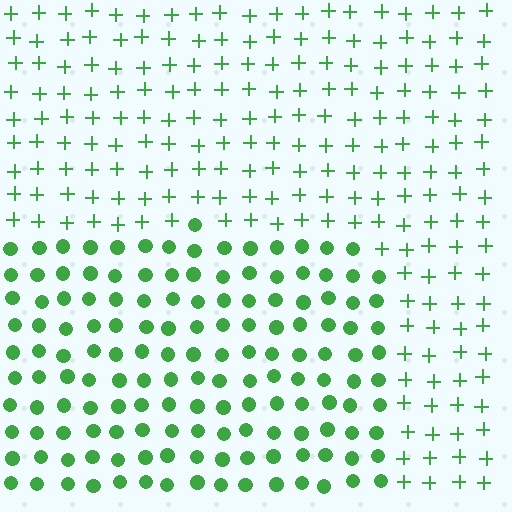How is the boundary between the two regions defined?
The boundary is defined by a change in element shape: circles inside vs. plus signs outside. All elements share the same color and spacing.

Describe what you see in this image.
The image is filled with small green elements arranged in a uniform grid. A rectangle-shaped region contains circles, while the surrounding area contains plus signs. The boundary is defined purely by the change in element shape.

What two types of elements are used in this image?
The image uses circles inside the rectangle region and plus signs outside it.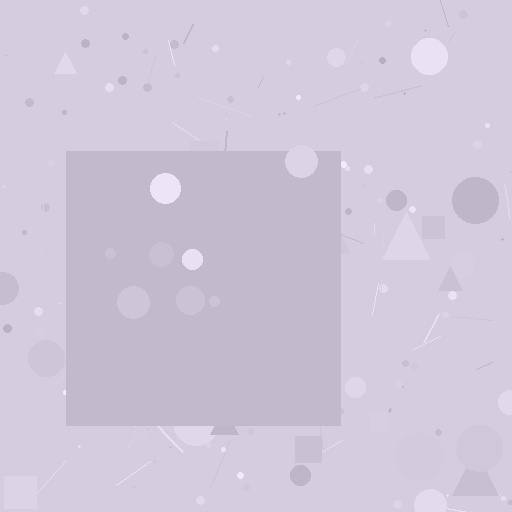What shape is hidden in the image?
A square is hidden in the image.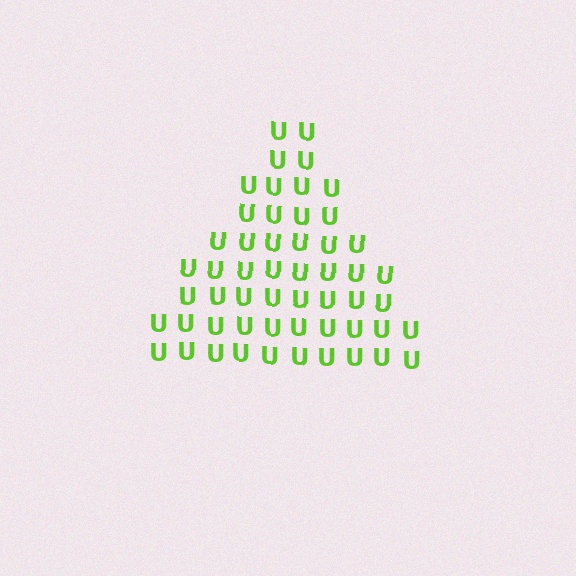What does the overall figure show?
The overall figure shows a triangle.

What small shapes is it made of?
It is made of small letter U's.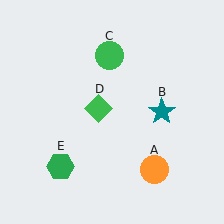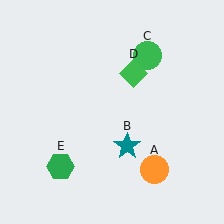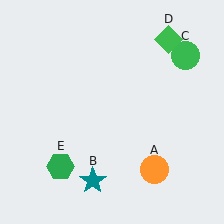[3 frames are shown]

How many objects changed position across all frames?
3 objects changed position: teal star (object B), green circle (object C), green diamond (object D).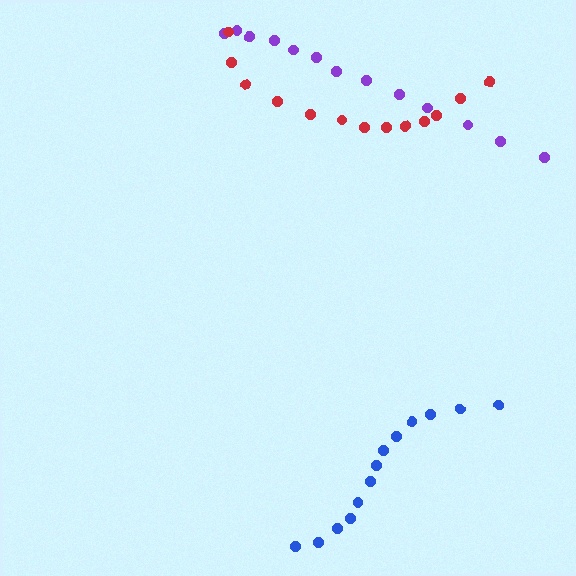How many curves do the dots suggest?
There are 3 distinct paths.